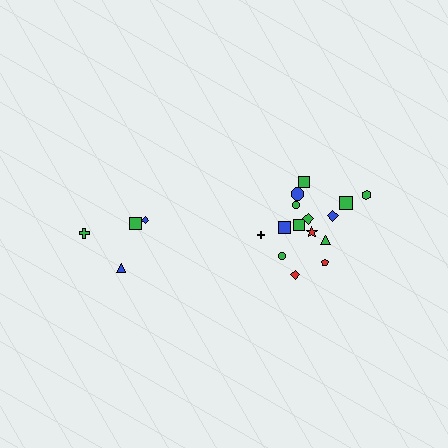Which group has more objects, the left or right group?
The right group.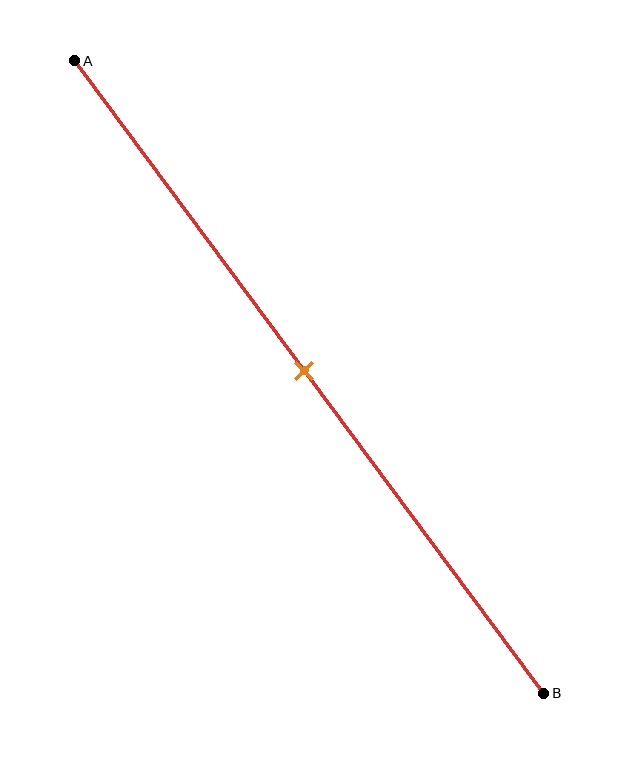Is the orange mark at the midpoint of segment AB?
Yes, the mark is approximately at the midpoint.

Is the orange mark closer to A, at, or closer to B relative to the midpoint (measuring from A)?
The orange mark is approximately at the midpoint of segment AB.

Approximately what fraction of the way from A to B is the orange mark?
The orange mark is approximately 50% of the way from A to B.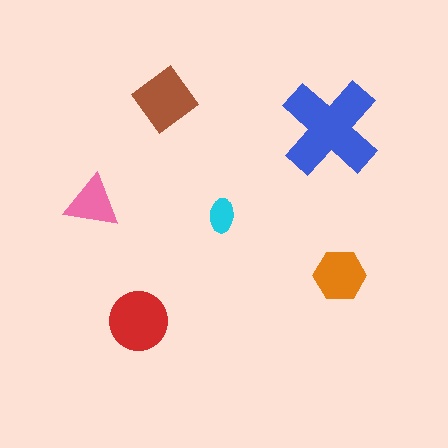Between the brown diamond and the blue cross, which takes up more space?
The blue cross.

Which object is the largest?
The blue cross.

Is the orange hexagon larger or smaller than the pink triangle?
Larger.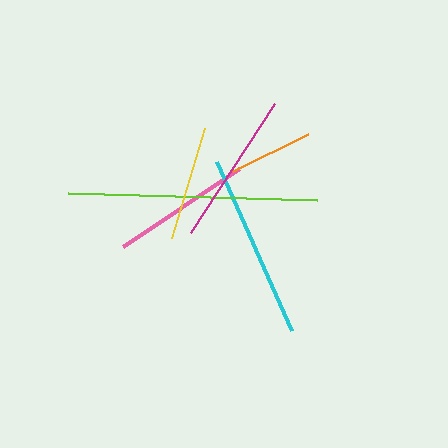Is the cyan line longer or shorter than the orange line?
The cyan line is longer than the orange line.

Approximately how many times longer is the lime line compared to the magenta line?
The lime line is approximately 1.6 times the length of the magenta line.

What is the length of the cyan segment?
The cyan segment is approximately 185 pixels long.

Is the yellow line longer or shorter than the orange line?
The yellow line is longer than the orange line.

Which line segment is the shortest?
The orange line is the shortest at approximately 83 pixels.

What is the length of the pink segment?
The pink segment is approximately 139 pixels long.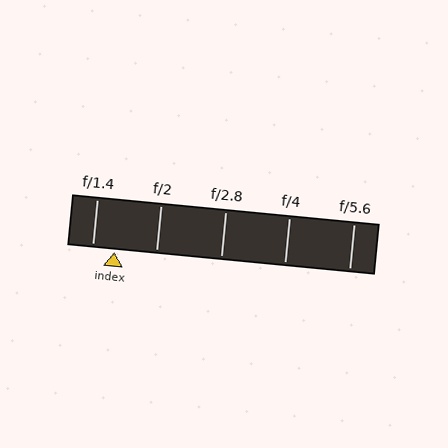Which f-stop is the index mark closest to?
The index mark is closest to f/1.4.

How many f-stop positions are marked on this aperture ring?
There are 5 f-stop positions marked.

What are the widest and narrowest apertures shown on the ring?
The widest aperture shown is f/1.4 and the narrowest is f/5.6.